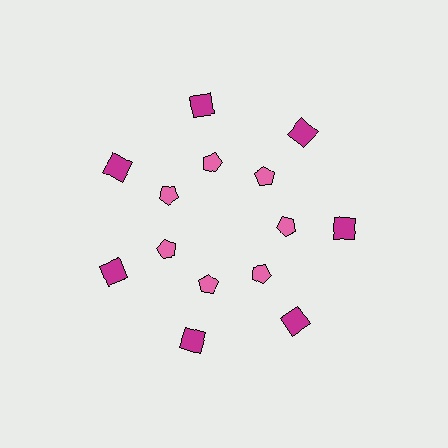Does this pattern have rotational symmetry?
Yes, this pattern has 7-fold rotational symmetry. It looks the same after rotating 51 degrees around the center.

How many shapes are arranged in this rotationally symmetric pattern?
There are 14 shapes, arranged in 7 groups of 2.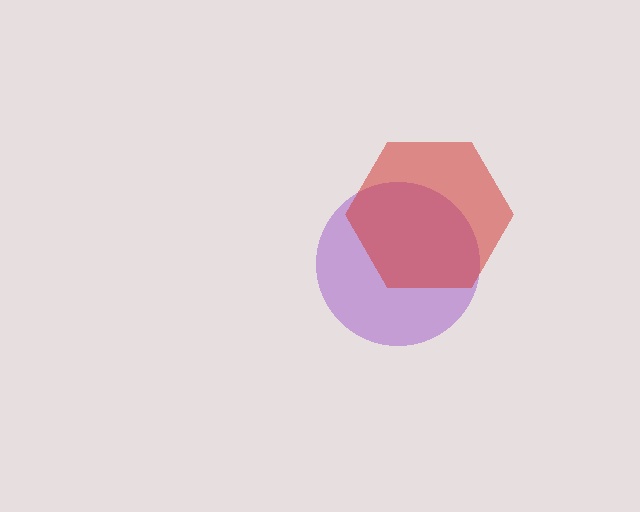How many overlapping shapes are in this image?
There are 2 overlapping shapes in the image.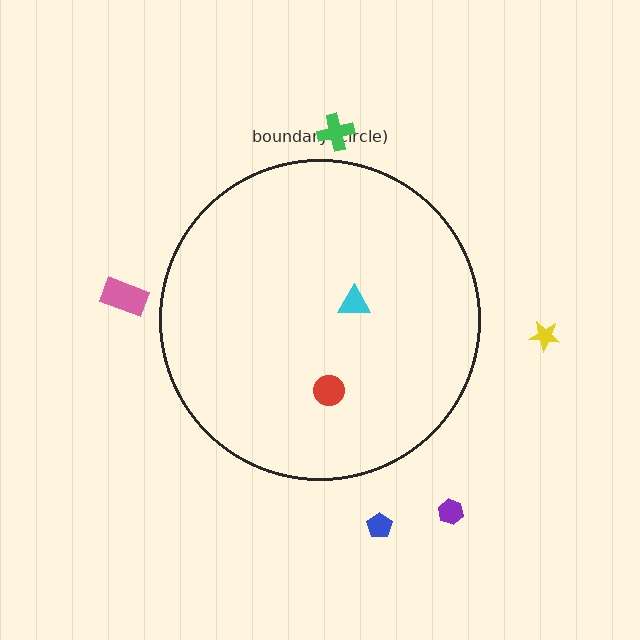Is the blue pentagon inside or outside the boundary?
Outside.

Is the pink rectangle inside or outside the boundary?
Outside.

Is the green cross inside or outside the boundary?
Outside.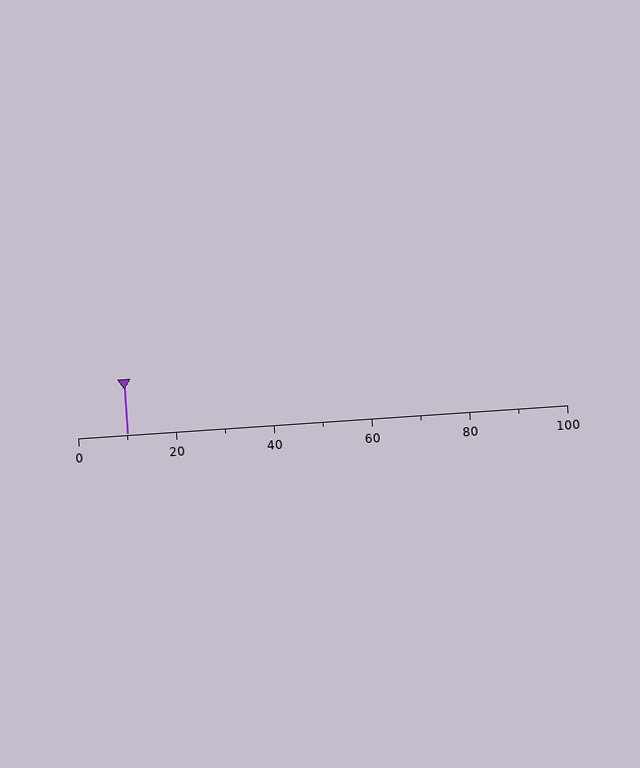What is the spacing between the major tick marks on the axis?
The major ticks are spaced 20 apart.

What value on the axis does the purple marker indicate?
The marker indicates approximately 10.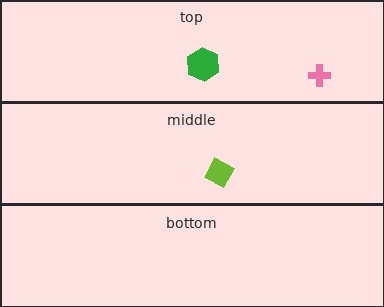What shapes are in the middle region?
The lime diamond.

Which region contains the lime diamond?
The middle region.